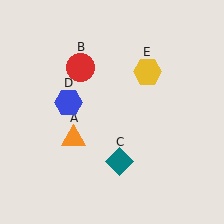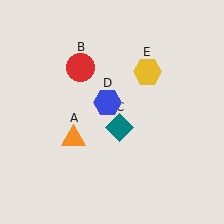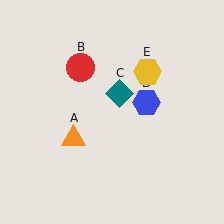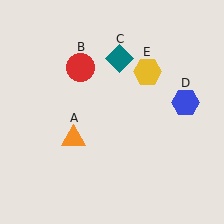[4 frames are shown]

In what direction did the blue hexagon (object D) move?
The blue hexagon (object D) moved right.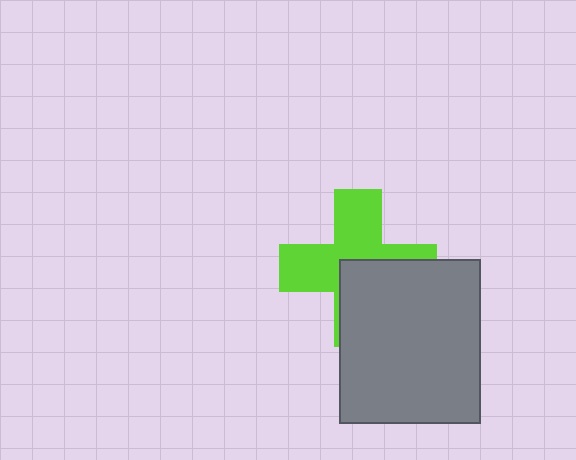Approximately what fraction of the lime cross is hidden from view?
Roughly 43% of the lime cross is hidden behind the gray rectangle.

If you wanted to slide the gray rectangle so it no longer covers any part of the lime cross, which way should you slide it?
Slide it toward the lower-right — that is the most direct way to separate the two shapes.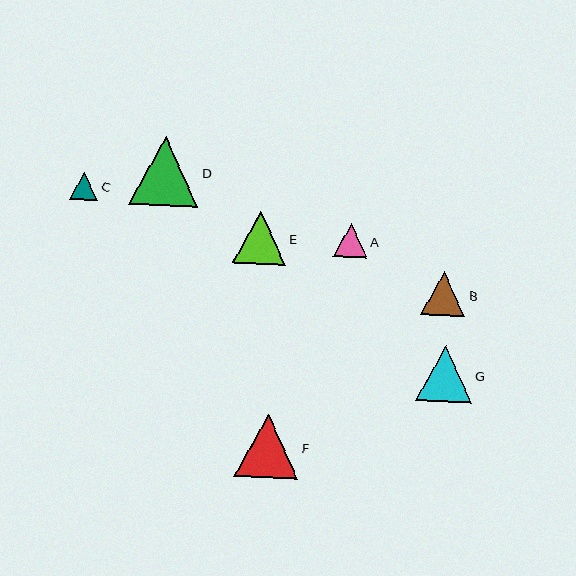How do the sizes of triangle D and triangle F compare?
Triangle D and triangle F are approximately the same size.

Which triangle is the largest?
Triangle D is the largest with a size of approximately 69 pixels.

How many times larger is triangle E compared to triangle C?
Triangle E is approximately 1.9 times the size of triangle C.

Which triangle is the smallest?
Triangle C is the smallest with a size of approximately 28 pixels.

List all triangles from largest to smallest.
From largest to smallest: D, F, G, E, B, A, C.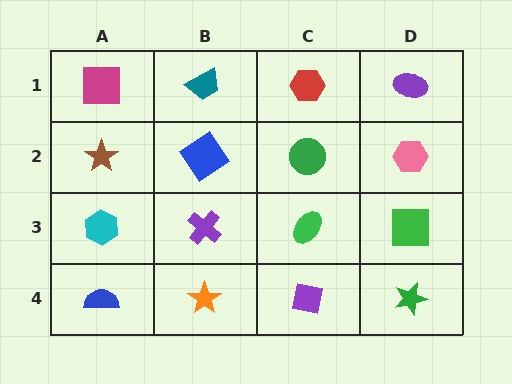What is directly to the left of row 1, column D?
A red hexagon.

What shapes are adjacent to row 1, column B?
A blue diamond (row 2, column B), a magenta square (row 1, column A), a red hexagon (row 1, column C).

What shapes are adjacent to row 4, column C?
A green ellipse (row 3, column C), an orange star (row 4, column B), a green star (row 4, column D).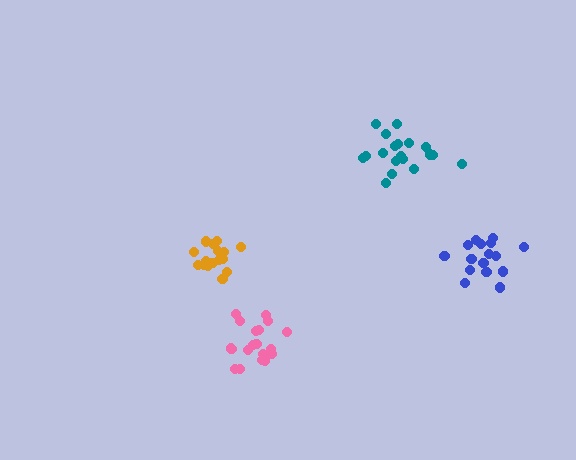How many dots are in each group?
Group 1: 16 dots, Group 2: 19 dots, Group 3: 21 dots, Group 4: 16 dots (72 total).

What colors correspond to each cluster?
The clusters are colored: orange, teal, pink, blue.